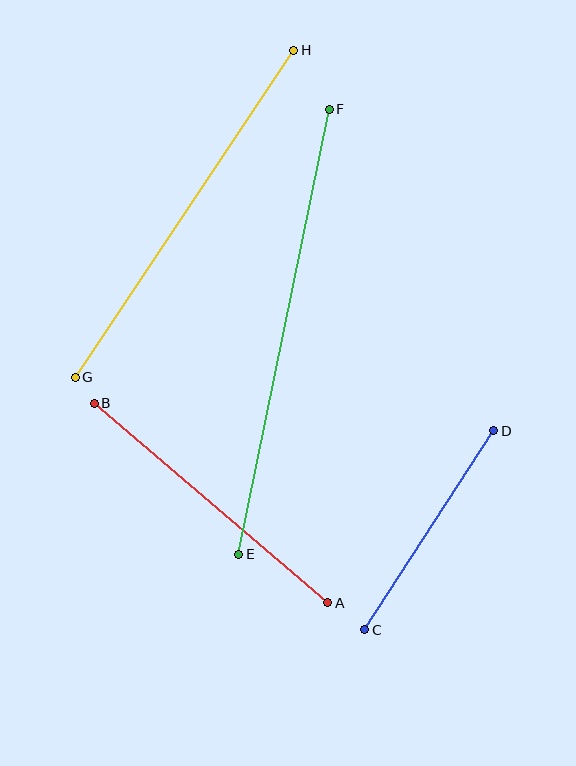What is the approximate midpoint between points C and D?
The midpoint is at approximately (429, 530) pixels.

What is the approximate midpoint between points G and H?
The midpoint is at approximately (184, 214) pixels.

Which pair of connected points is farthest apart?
Points E and F are farthest apart.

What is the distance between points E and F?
The distance is approximately 454 pixels.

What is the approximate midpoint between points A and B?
The midpoint is at approximately (211, 503) pixels.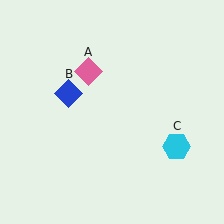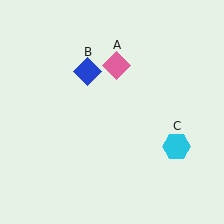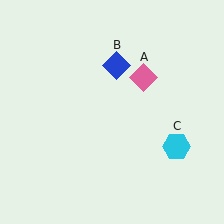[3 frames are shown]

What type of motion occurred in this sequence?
The pink diamond (object A), blue diamond (object B) rotated clockwise around the center of the scene.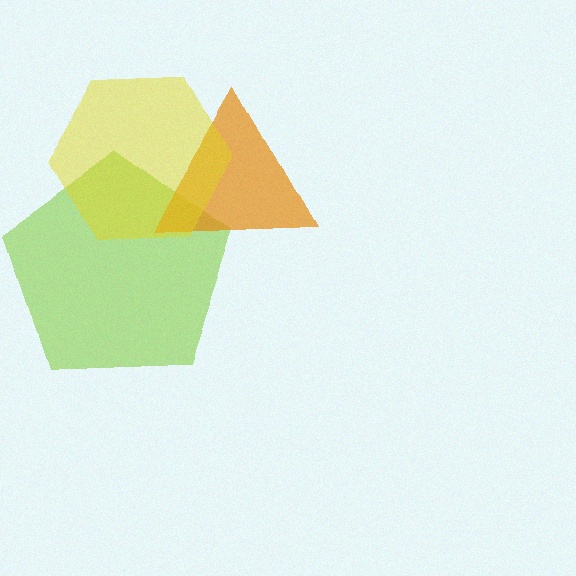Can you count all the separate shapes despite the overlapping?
Yes, there are 3 separate shapes.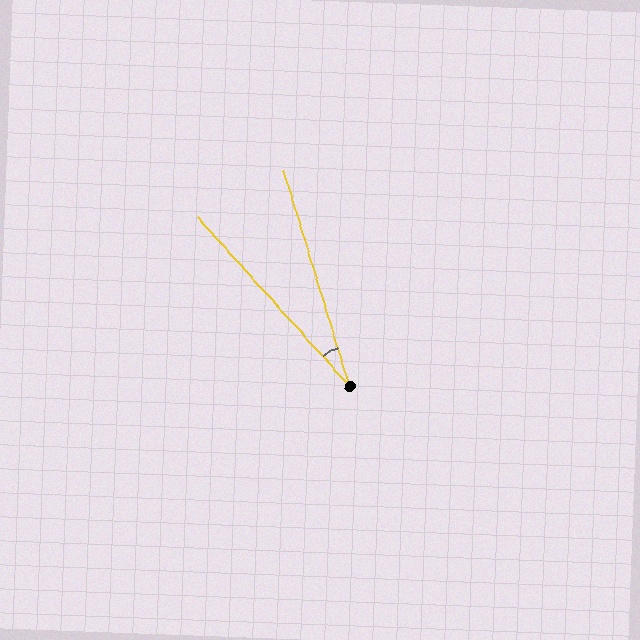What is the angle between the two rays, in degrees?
Approximately 25 degrees.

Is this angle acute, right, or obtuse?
It is acute.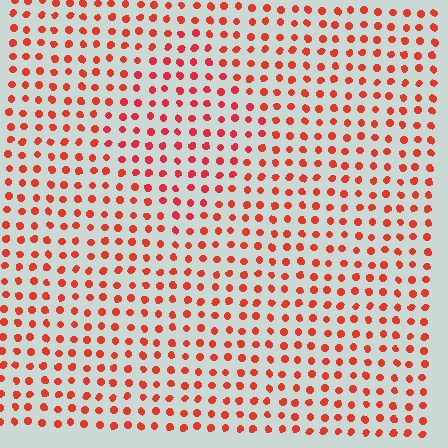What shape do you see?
I see a diamond.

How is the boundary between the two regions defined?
The boundary is defined purely by a slight shift in hue (about 13 degrees). Spacing, size, and orientation are identical on both sides.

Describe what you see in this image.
The image is filled with small red elements in a uniform arrangement. A diamond-shaped region is visible where the elements are tinted to a slightly different hue, forming a subtle color boundary.